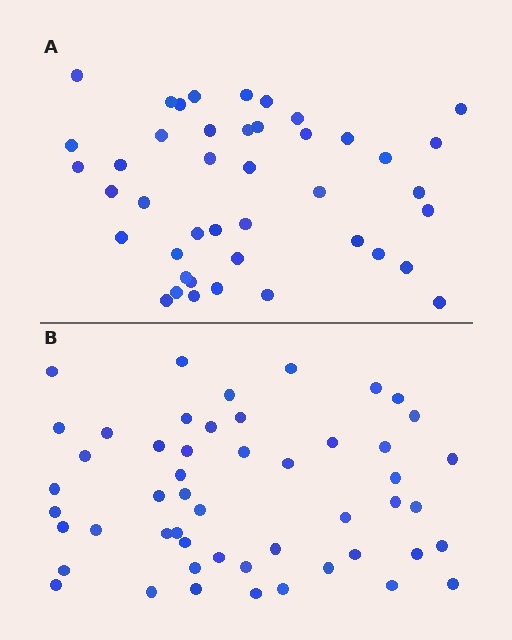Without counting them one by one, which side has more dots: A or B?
Region B (the bottom region) has more dots.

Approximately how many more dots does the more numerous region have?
Region B has roughly 8 or so more dots than region A.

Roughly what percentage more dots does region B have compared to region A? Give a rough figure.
About 20% more.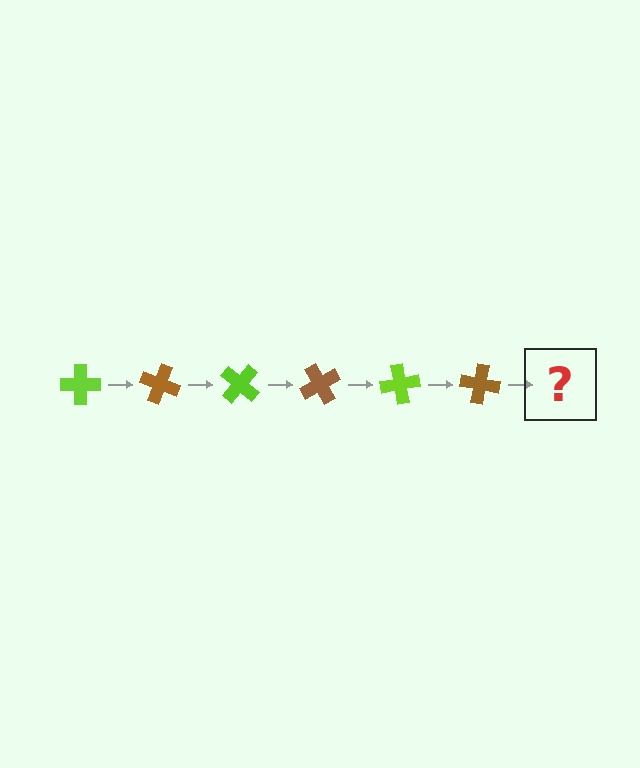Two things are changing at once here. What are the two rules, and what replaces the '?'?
The two rules are that it rotates 20 degrees each step and the color cycles through lime and brown. The '?' should be a lime cross, rotated 120 degrees from the start.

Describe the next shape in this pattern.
It should be a lime cross, rotated 120 degrees from the start.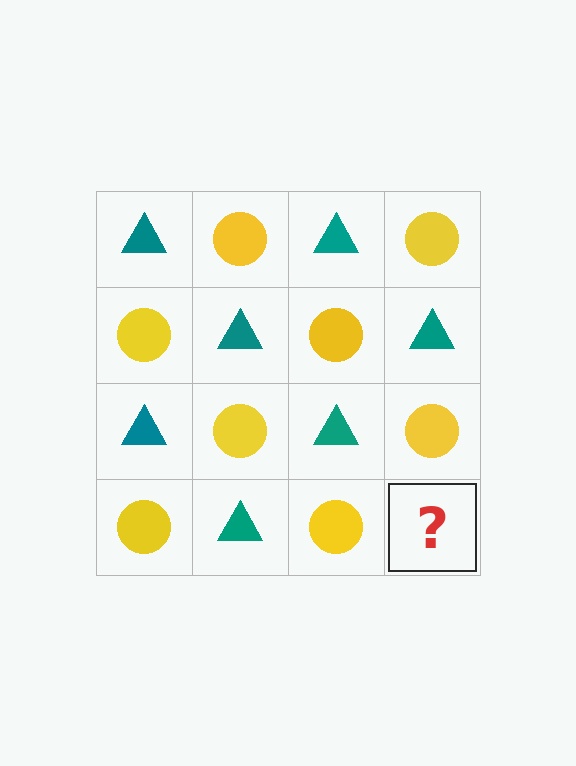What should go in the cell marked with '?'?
The missing cell should contain a teal triangle.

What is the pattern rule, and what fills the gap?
The rule is that it alternates teal triangle and yellow circle in a checkerboard pattern. The gap should be filled with a teal triangle.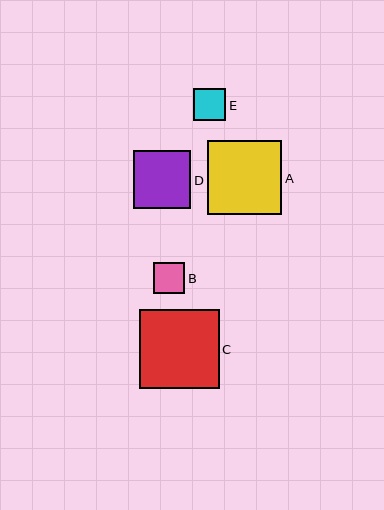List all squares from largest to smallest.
From largest to smallest: C, A, D, E, B.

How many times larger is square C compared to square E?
Square C is approximately 2.4 times the size of square E.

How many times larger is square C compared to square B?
Square C is approximately 2.6 times the size of square B.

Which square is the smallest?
Square B is the smallest with a size of approximately 31 pixels.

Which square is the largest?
Square C is the largest with a size of approximately 79 pixels.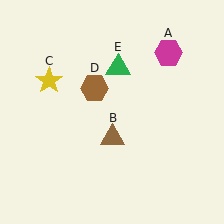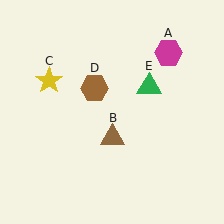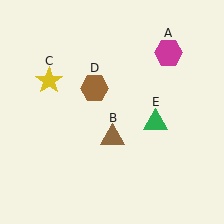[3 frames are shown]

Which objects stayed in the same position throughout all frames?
Magenta hexagon (object A) and brown triangle (object B) and yellow star (object C) and brown hexagon (object D) remained stationary.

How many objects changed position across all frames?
1 object changed position: green triangle (object E).